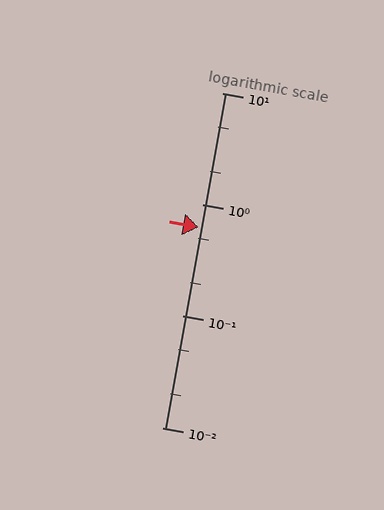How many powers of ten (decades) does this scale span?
The scale spans 3 decades, from 0.01 to 10.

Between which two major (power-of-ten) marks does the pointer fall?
The pointer is between 0.1 and 1.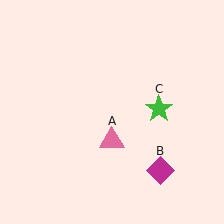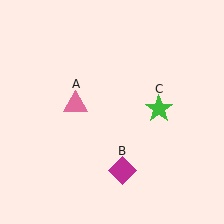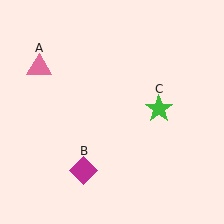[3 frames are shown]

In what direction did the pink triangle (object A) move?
The pink triangle (object A) moved up and to the left.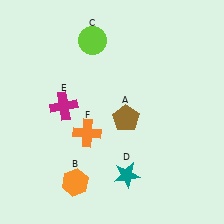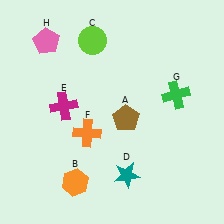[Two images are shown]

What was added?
A green cross (G), a pink pentagon (H) were added in Image 2.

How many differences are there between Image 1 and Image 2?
There are 2 differences between the two images.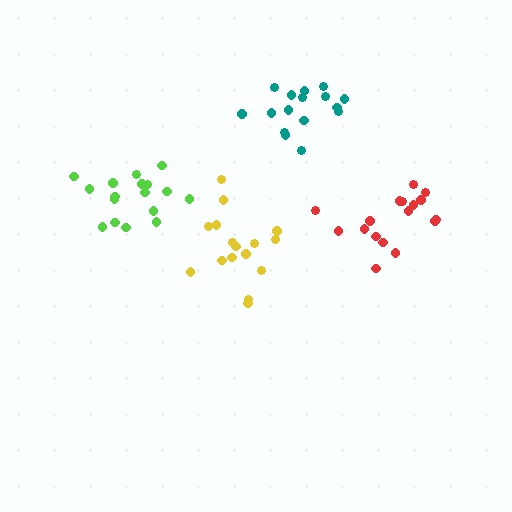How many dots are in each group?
Group 1: 16 dots, Group 2: 17 dots, Group 3: 17 dots, Group 4: 16 dots (66 total).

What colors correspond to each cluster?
The clusters are colored: yellow, lime, red, teal.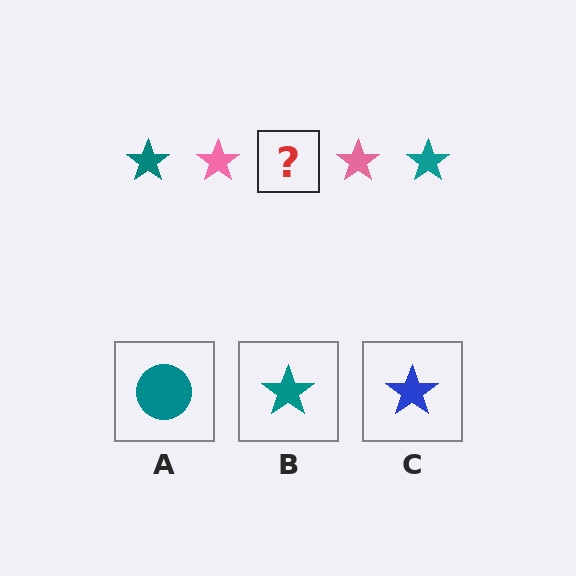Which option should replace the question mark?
Option B.